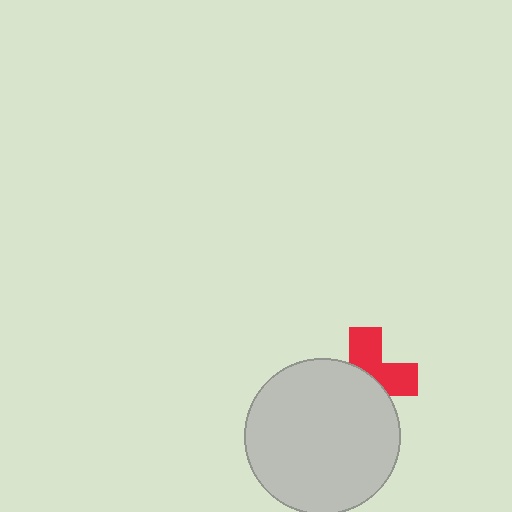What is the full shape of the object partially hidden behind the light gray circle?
The partially hidden object is a red cross.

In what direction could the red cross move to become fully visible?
The red cross could move toward the upper-right. That would shift it out from behind the light gray circle entirely.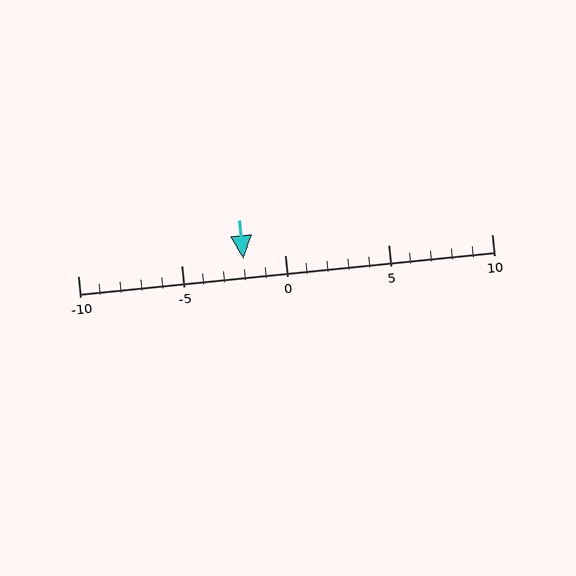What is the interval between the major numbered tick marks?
The major tick marks are spaced 5 units apart.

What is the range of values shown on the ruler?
The ruler shows values from -10 to 10.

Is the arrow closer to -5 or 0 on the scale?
The arrow is closer to 0.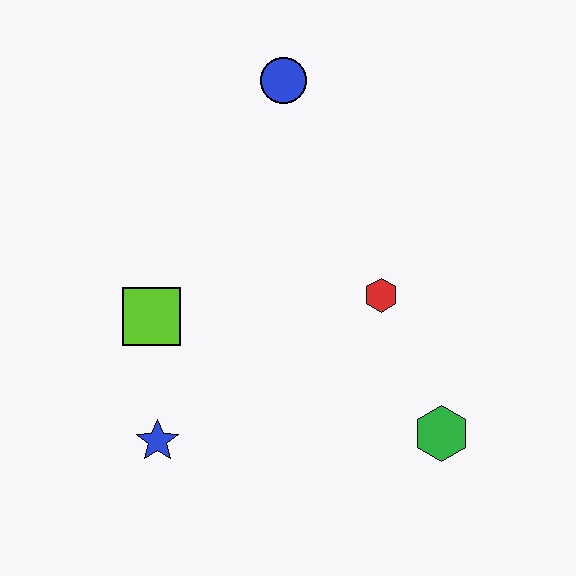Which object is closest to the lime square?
The blue star is closest to the lime square.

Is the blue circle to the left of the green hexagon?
Yes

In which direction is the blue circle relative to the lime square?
The blue circle is above the lime square.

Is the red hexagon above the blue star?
Yes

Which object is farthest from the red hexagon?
The blue star is farthest from the red hexagon.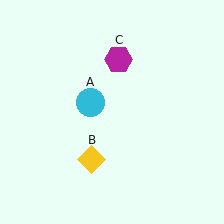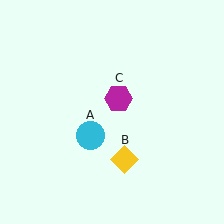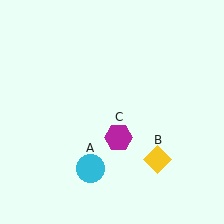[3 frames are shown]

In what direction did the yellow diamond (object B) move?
The yellow diamond (object B) moved right.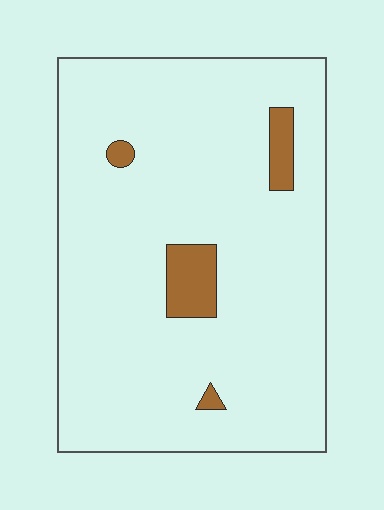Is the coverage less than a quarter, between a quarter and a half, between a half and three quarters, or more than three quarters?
Less than a quarter.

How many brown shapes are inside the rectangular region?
4.